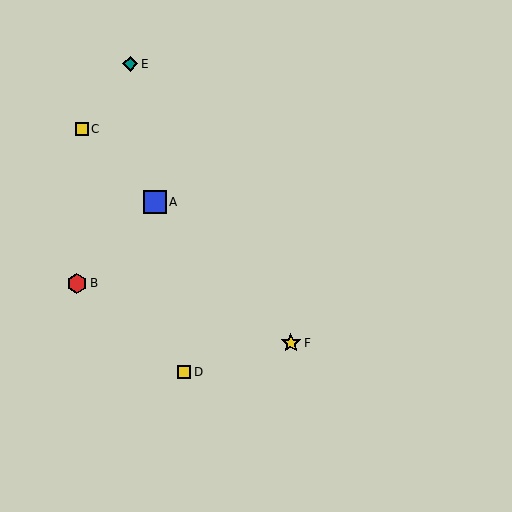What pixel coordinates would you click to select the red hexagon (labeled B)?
Click at (77, 283) to select the red hexagon B.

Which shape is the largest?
The blue square (labeled A) is the largest.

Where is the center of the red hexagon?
The center of the red hexagon is at (77, 283).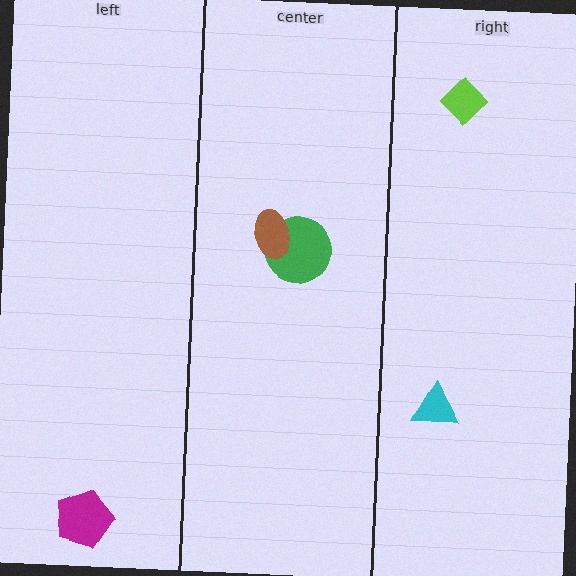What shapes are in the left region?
The magenta pentagon.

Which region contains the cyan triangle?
The right region.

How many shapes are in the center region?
2.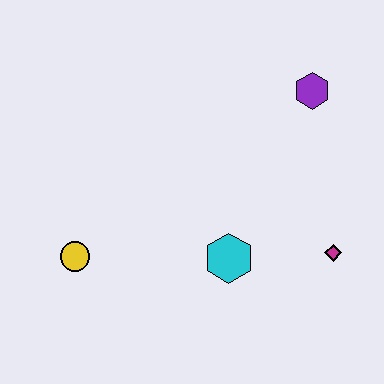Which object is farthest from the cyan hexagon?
The purple hexagon is farthest from the cyan hexagon.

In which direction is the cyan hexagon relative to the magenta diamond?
The cyan hexagon is to the left of the magenta diamond.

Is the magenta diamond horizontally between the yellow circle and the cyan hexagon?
No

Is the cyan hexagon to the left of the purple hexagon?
Yes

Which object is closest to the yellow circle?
The cyan hexagon is closest to the yellow circle.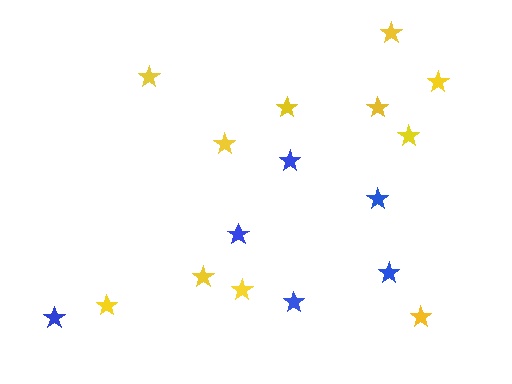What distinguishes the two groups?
There are 2 groups: one group of yellow stars (11) and one group of blue stars (6).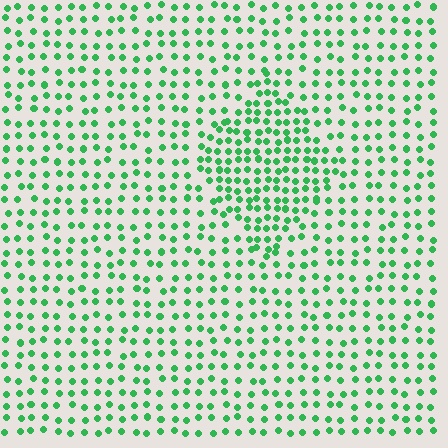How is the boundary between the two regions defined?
The boundary is defined by a change in element density (approximately 1.8x ratio). All elements are the same color, size, and shape.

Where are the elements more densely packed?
The elements are more densely packed inside the diamond boundary.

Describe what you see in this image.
The image contains small green elements arranged at two different densities. A diamond-shaped region is visible where the elements are more densely packed than the surrounding area.